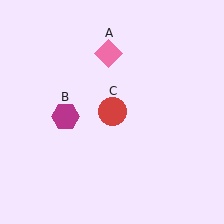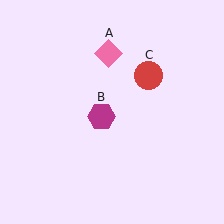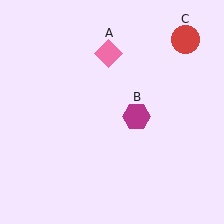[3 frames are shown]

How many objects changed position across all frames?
2 objects changed position: magenta hexagon (object B), red circle (object C).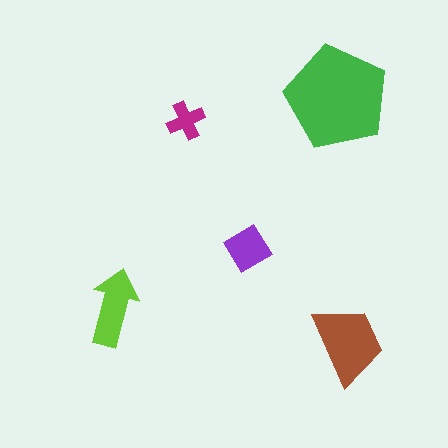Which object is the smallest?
The magenta cross.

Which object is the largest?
The green pentagon.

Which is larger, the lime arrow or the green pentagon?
The green pentagon.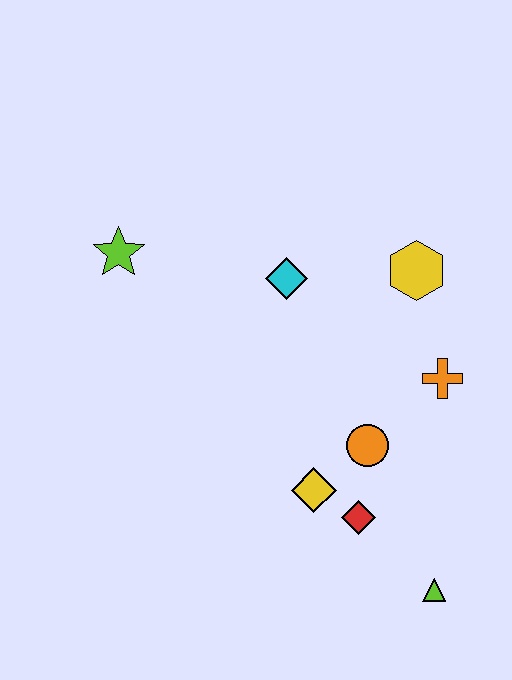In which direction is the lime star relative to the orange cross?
The lime star is to the left of the orange cross.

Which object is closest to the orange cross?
The orange circle is closest to the orange cross.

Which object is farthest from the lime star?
The lime triangle is farthest from the lime star.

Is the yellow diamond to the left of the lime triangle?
Yes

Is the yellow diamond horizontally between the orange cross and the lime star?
Yes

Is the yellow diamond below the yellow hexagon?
Yes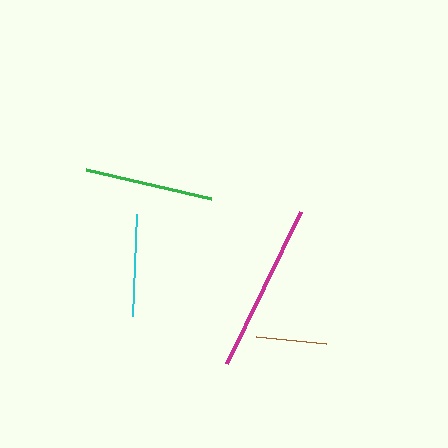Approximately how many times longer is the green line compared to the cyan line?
The green line is approximately 1.3 times the length of the cyan line.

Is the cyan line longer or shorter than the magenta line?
The magenta line is longer than the cyan line.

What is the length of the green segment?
The green segment is approximately 129 pixels long.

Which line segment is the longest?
The magenta line is the longest at approximately 168 pixels.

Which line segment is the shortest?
The brown line is the shortest at approximately 70 pixels.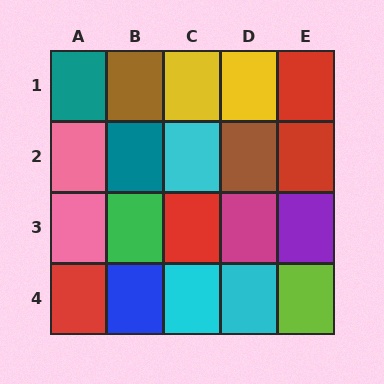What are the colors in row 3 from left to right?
Pink, green, red, magenta, purple.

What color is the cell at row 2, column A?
Pink.